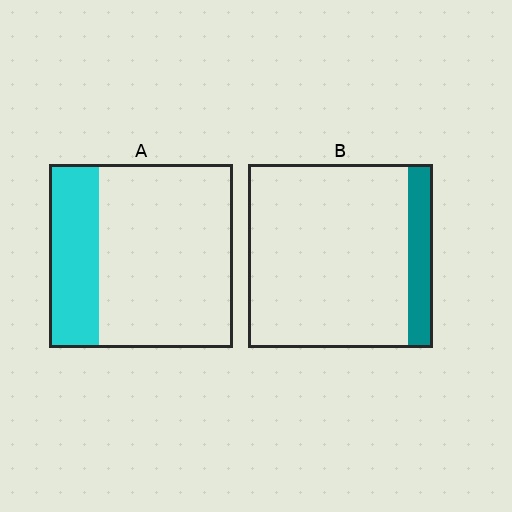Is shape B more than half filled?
No.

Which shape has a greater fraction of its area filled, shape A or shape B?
Shape A.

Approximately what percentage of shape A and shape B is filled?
A is approximately 25% and B is approximately 15%.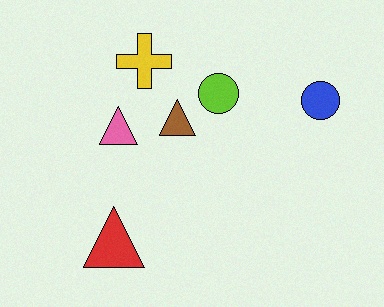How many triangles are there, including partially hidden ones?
There are 3 triangles.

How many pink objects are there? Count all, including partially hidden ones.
There is 1 pink object.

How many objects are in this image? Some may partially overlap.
There are 6 objects.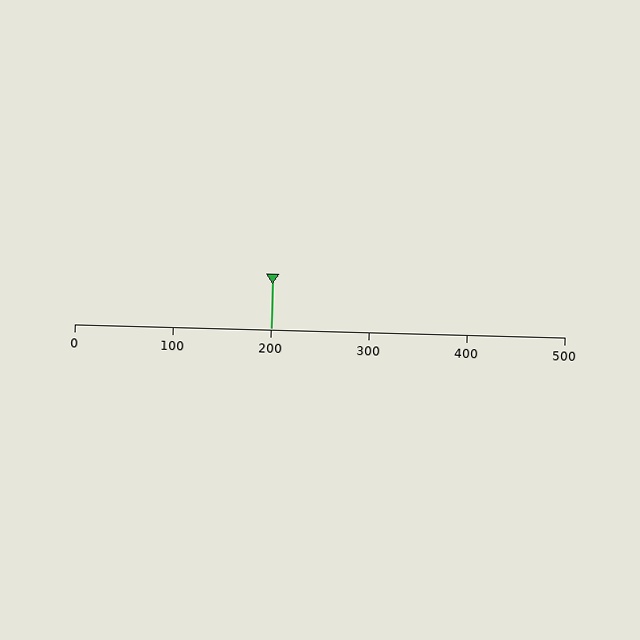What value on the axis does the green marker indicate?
The marker indicates approximately 200.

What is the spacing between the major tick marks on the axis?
The major ticks are spaced 100 apart.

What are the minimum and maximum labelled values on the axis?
The axis runs from 0 to 500.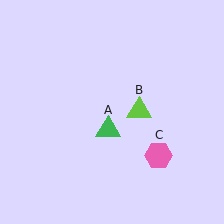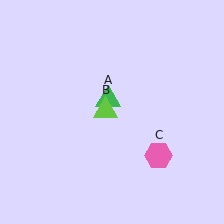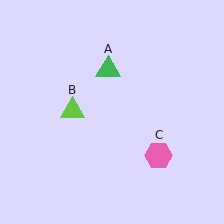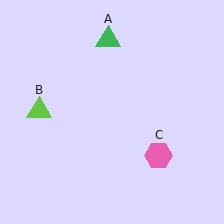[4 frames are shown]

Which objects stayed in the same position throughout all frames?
Pink hexagon (object C) remained stationary.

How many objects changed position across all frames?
2 objects changed position: green triangle (object A), lime triangle (object B).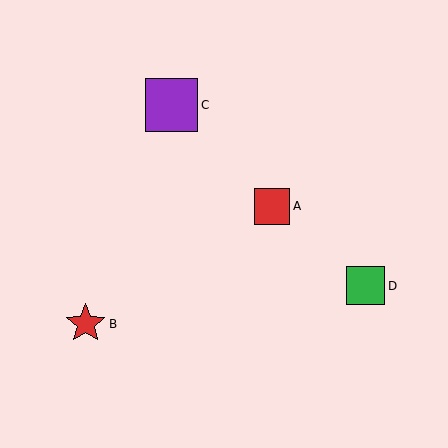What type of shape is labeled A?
Shape A is a red square.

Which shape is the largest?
The purple square (labeled C) is the largest.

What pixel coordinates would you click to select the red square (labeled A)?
Click at (272, 206) to select the red square A.